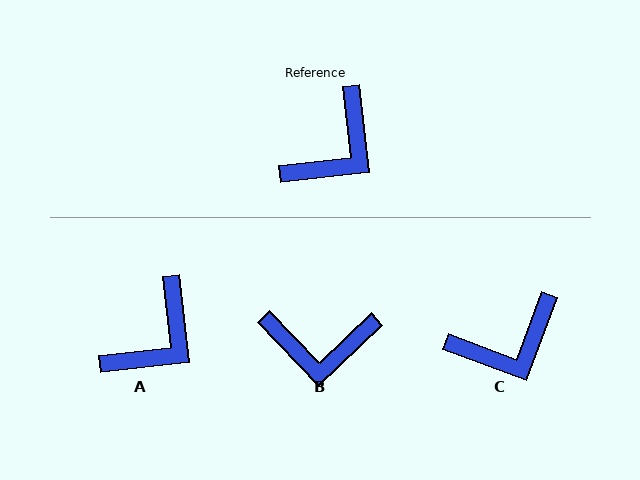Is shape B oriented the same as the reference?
No, it is off by about 53 degrees.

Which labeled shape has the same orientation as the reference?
A.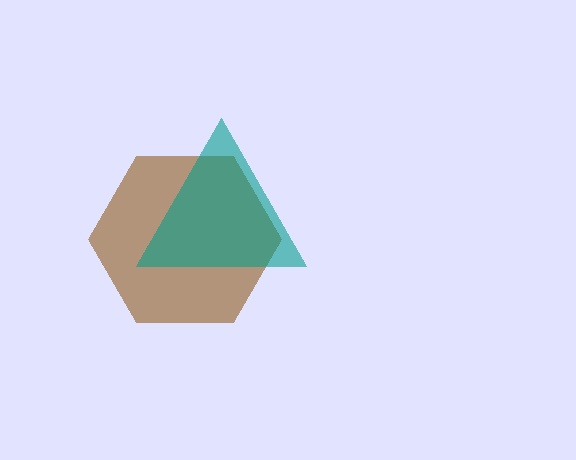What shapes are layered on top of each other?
The layered shapes are: a brown hexagon, a teal triangle.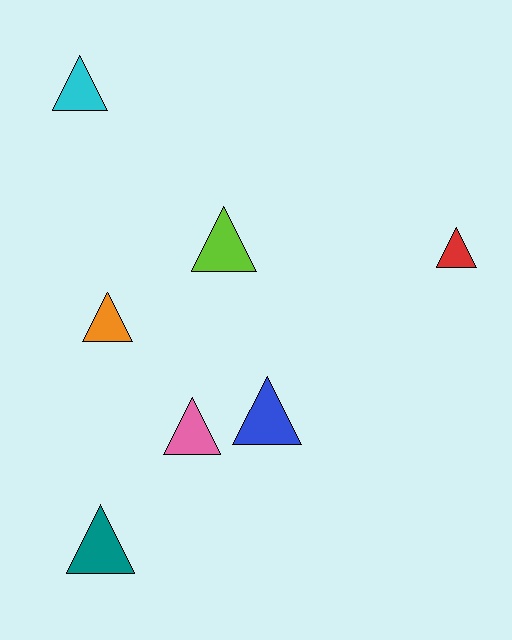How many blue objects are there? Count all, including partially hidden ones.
There is 1 blue object.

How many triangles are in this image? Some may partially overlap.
There are 7 triangles.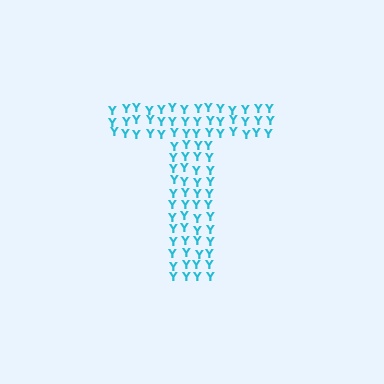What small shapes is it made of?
It is made of small letter Y's.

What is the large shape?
The large shape is the letter T.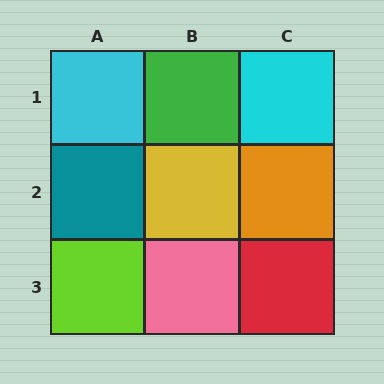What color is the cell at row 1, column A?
Cyan.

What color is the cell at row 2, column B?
Yellow.